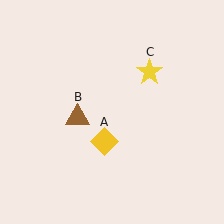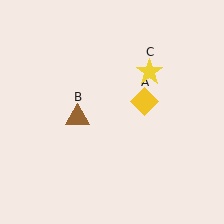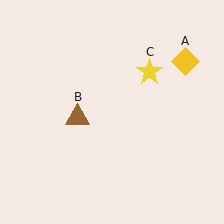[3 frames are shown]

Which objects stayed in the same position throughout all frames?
Brown triangle (object B) and yellow star (object C) remained stationary.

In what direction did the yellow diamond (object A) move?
The yellow diamond (object A) moved up and to the right.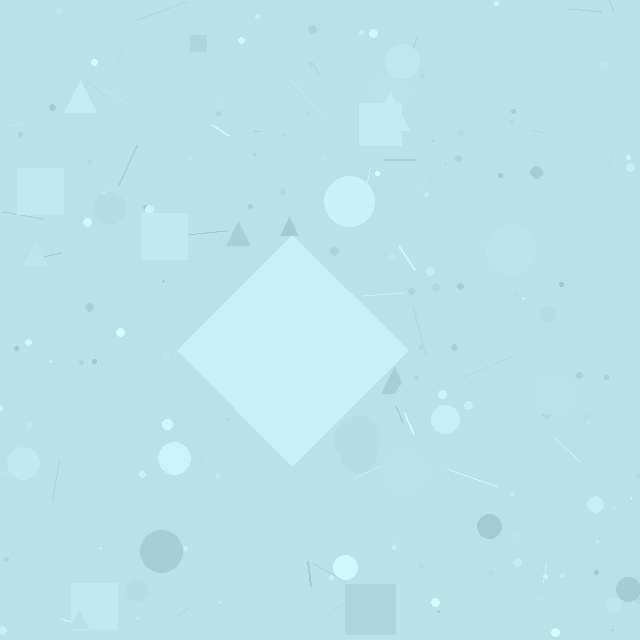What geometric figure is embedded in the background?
A diamond is embedded in the background.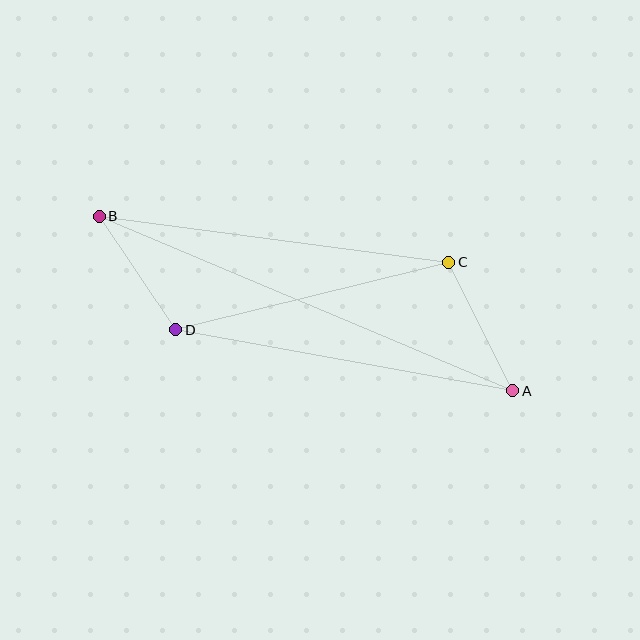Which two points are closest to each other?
Points B and D are closest to each other.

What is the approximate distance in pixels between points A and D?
The distance between A and D is approximately 343 pixels.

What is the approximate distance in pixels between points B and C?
The distance between B and C is approximately 352 pixels.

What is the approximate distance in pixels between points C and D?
The distance between C and D is approximately 281 pixels.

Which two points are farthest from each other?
Points A and B are farthest from each other.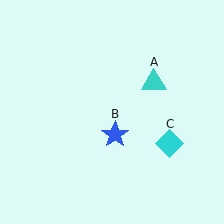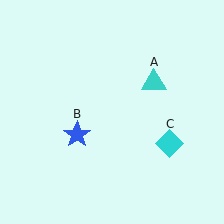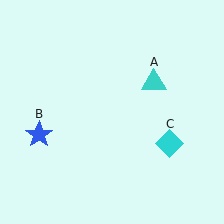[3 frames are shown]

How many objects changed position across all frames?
1 object changed position: blue star (object B).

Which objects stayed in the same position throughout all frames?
Cyan triangle (object A) and cyan diamond (object C) remained stationary.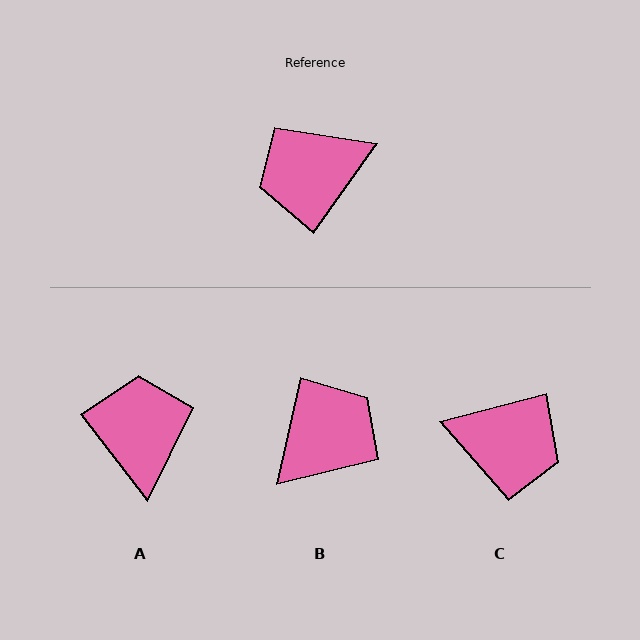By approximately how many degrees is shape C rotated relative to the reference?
Approximately 140 degrees counter-clockwise.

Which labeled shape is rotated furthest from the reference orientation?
B, about 157 degrees away.